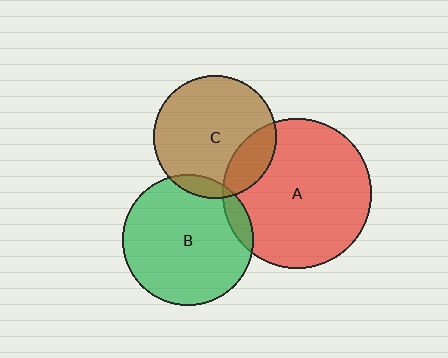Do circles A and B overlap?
Yes.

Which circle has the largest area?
Circle A (red).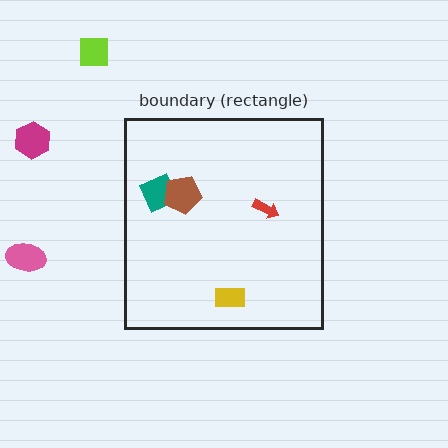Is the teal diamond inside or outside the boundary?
Inside.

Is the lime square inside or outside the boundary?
Outside.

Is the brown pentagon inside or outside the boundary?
Inside.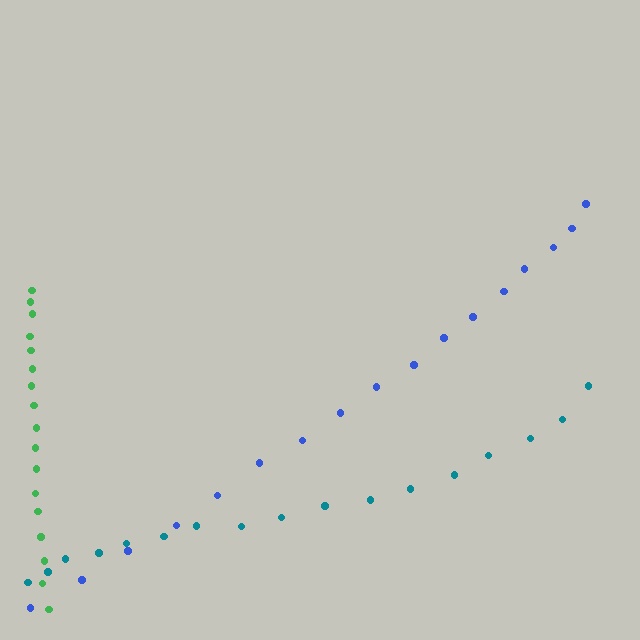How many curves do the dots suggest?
There are 3 distinct paths.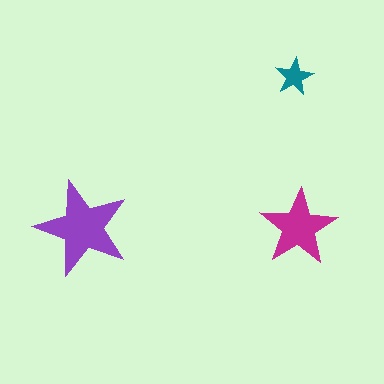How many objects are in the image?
There are 3 objects in the image.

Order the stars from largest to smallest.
the purple one, the magenta one, the teal one.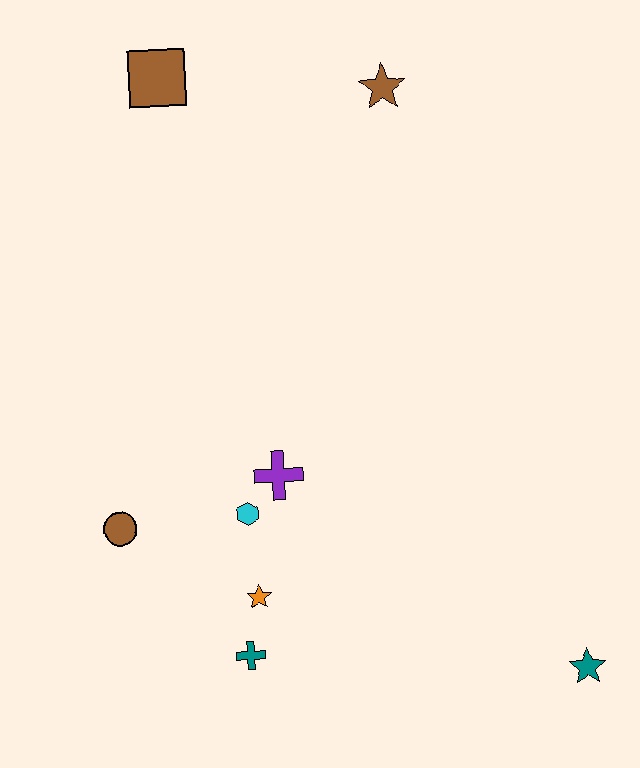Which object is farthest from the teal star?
The brown square is farthest from the teal star.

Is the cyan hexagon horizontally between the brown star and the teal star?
No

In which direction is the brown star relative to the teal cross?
The brown star is above the teal cross.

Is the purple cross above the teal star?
Yes